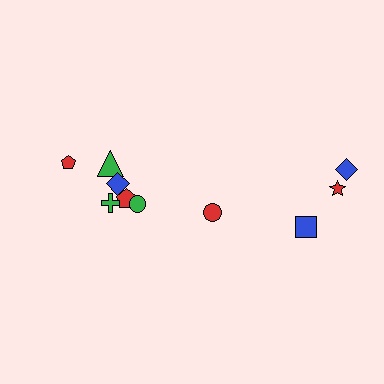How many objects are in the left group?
There are 6 objects.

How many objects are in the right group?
There are 4 objects.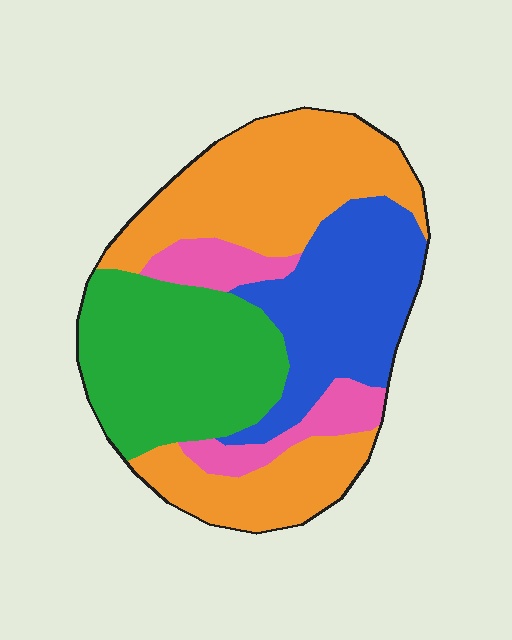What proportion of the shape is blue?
Blue covers roughly 25% of the shape.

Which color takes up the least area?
Pink, at roughly 10%.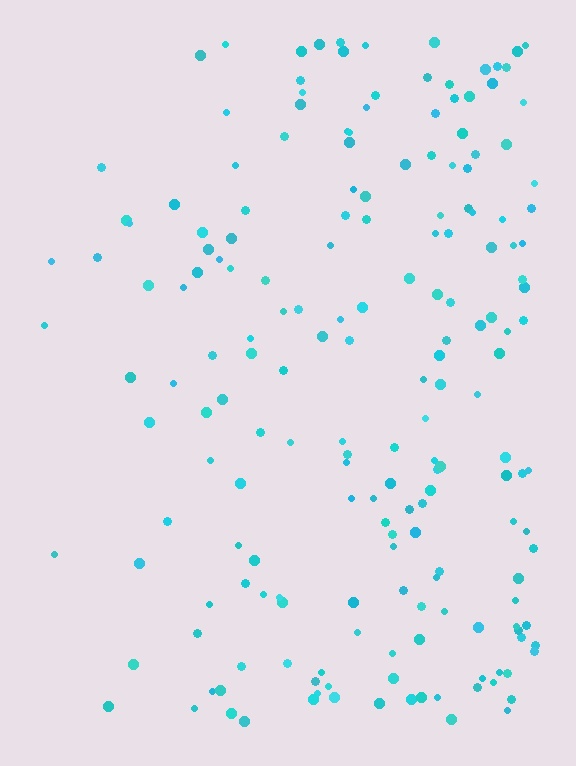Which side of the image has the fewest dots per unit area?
The left.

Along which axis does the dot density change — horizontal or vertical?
Horizontal.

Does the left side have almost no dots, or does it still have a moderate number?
Still a moderate number, just noticeably fewer than the right.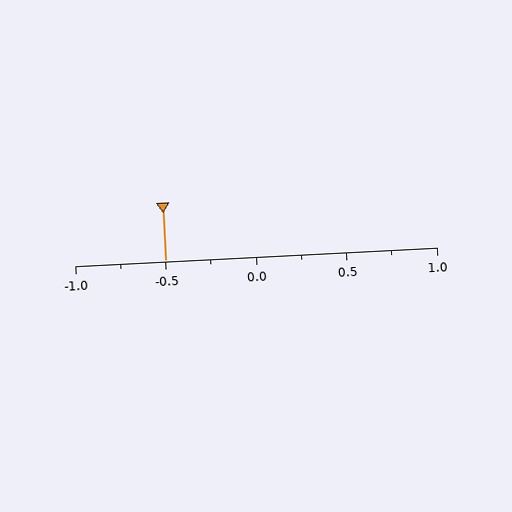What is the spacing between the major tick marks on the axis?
The major ticks are spaced 0.5 apart.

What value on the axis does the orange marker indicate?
The marker indicates approximately -0.5.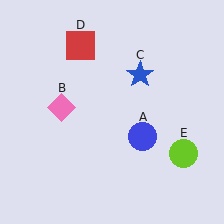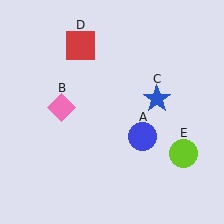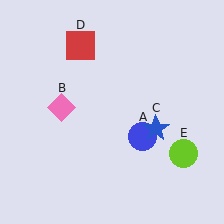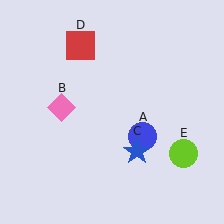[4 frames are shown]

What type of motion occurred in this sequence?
The blue star (object C) rotated clockwise around the center of the scene.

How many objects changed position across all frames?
1 object changed position: blue star (object C).